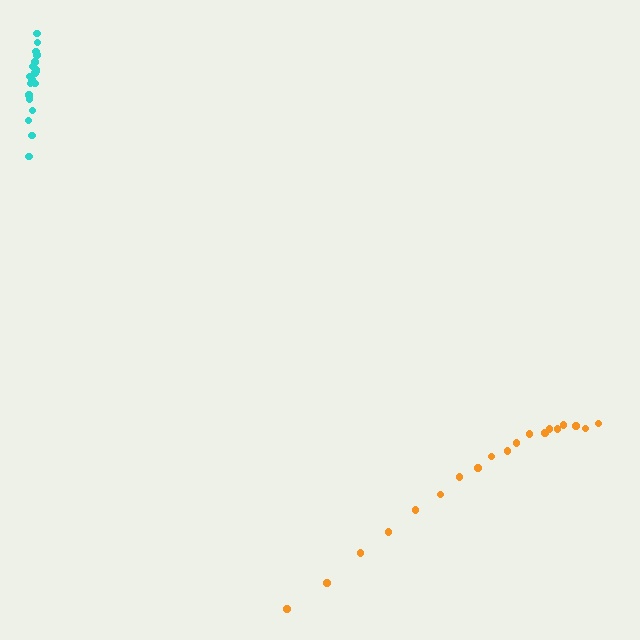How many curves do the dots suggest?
There are 2 distinct paths.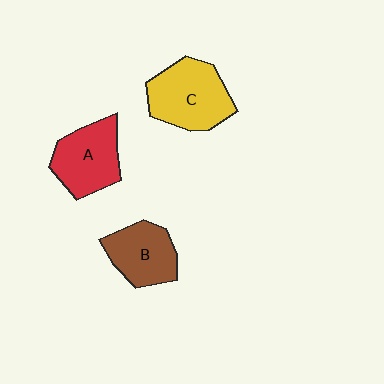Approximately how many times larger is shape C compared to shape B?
Approximately 1.3 times.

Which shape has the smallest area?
Shape B (brown).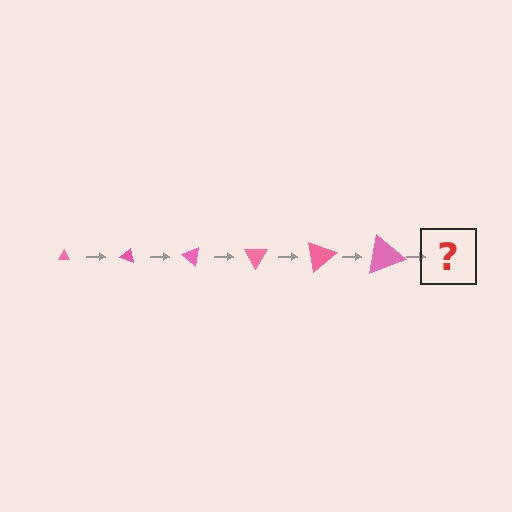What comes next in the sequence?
The next element should be a triangle, larger than the previous one and rotated 120 degrees from the start.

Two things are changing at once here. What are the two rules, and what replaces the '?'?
The two rules are that the triangle grows larger each step and it rotates 20 degrees each step. The '?' should be a triangle, larger than the previous one and rotated 120 degrees from the start.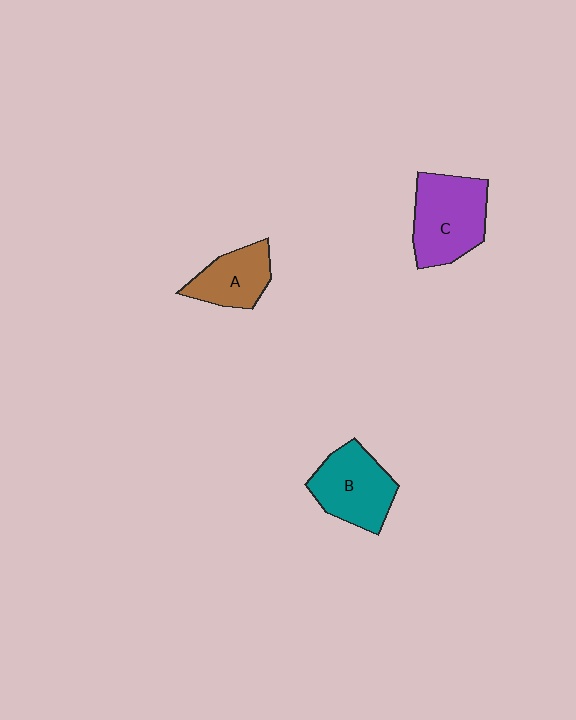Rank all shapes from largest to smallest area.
From largest to smallest: C (purple), B (teal), A (brown).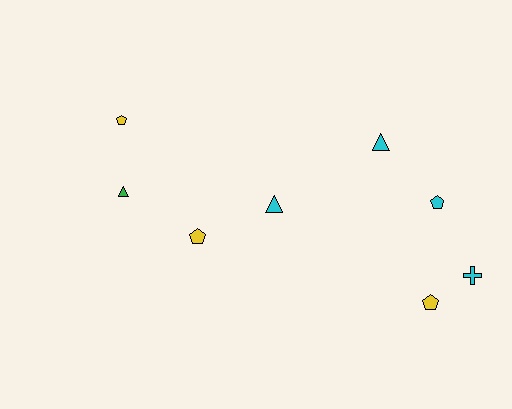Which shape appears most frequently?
Pentagon, with 4 objects.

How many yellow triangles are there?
There are no yellow triangles.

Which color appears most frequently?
Cyan, with 4 objects.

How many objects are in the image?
There are 8 objects.